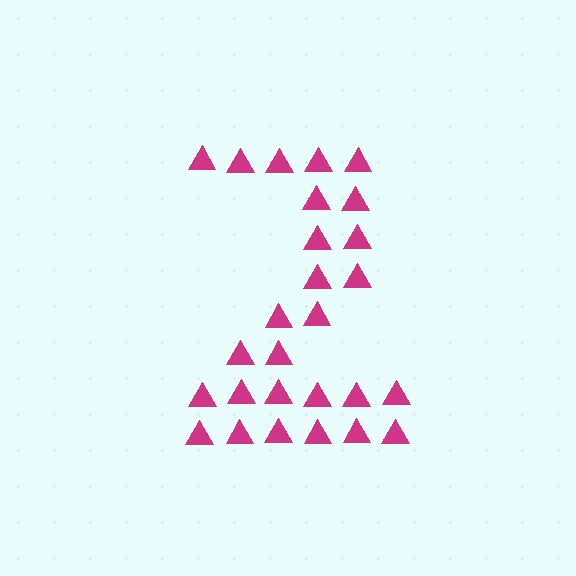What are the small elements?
The small elements are triangles.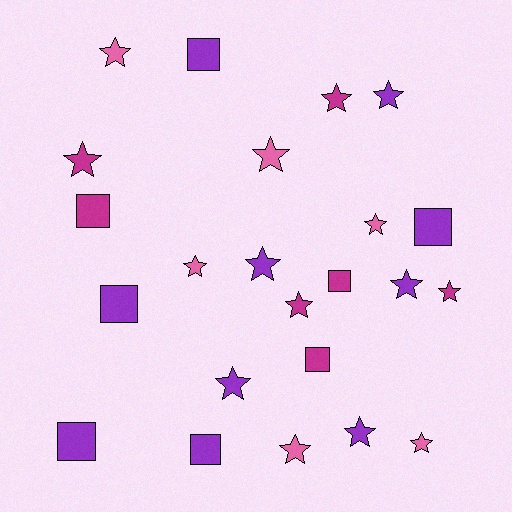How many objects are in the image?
There are 23 objects.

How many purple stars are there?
There are 5 purple stars.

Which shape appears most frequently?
Star, with 15 objects.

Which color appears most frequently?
Purple, with 10 objects.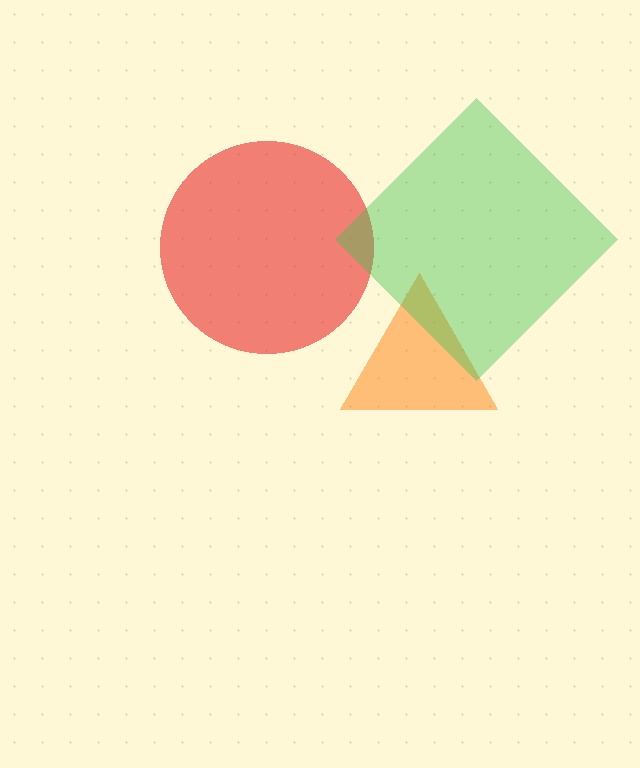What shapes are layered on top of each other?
The layered shapes are: a red circle, an orange triangle, a green diamond.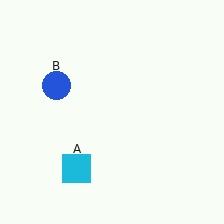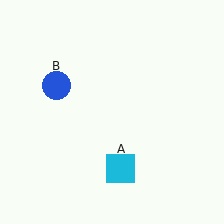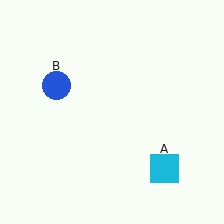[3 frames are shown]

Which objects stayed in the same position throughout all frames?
Blue circle (object B) remained stationary.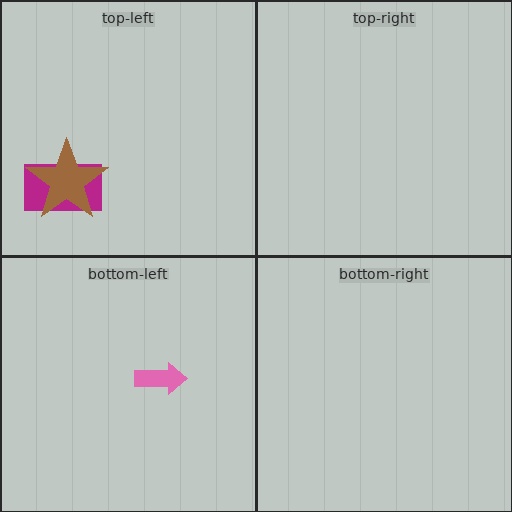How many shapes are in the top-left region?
2.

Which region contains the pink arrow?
The bottom-left region.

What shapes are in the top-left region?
The magenta rectangle, the brown star.